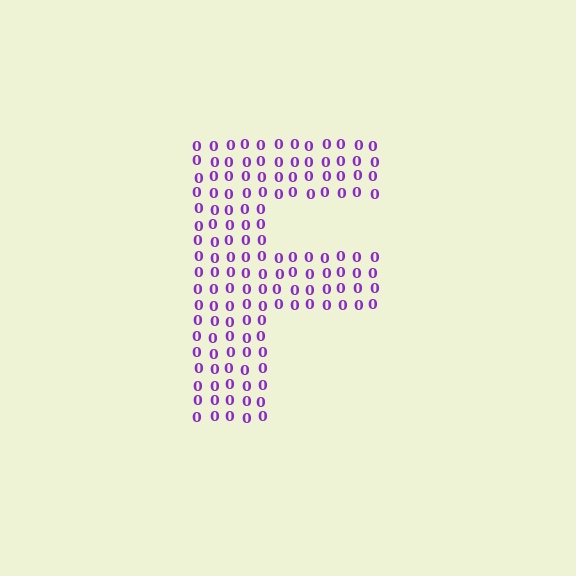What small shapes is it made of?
It is made of small digit 0's.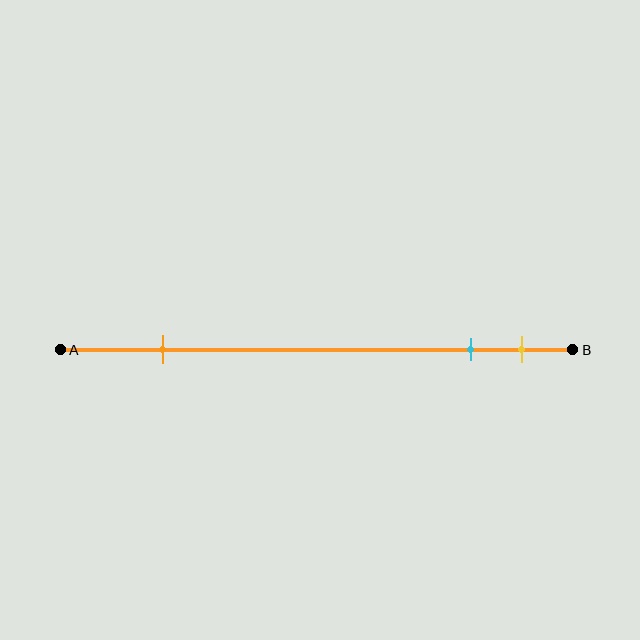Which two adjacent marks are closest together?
The cyan and yellow marks are the closest adjacent pair.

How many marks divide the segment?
There are 3 marks dividing the segment.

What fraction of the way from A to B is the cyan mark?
The cyan mark is approximately 80% (0.8) of the way from A to B.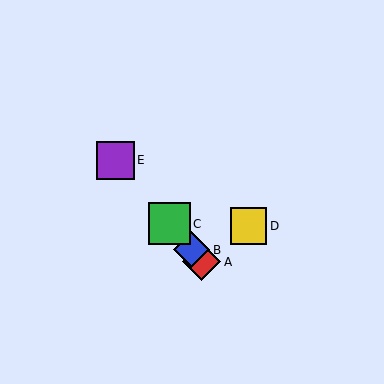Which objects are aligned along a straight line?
Objects A, B, C, E are aligned along a straight line.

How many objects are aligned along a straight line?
4 objects (A, B, C, E) are aligned along a straight line.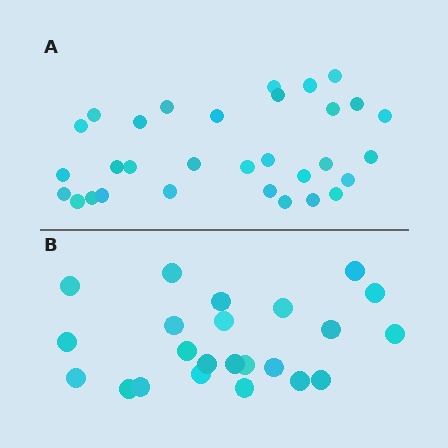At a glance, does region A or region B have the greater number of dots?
Region A (the top region) has more dots.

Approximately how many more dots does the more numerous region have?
Region A has roughly 8 or so more dots than region B.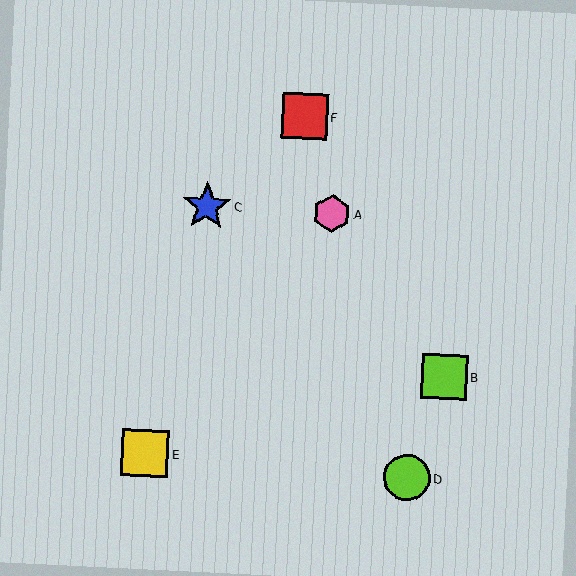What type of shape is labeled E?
Shape E is a yellow square.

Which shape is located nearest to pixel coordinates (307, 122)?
The red square (labeled F) at (305, 116) is nearest to that location.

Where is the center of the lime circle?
The center of the lime circle is at (407, 478).